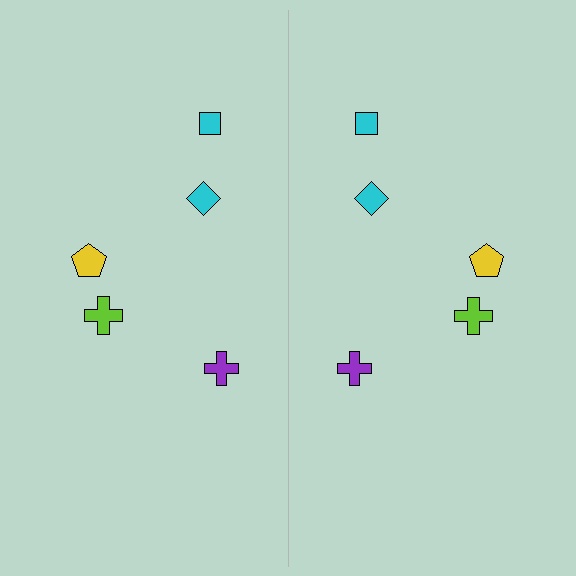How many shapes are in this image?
There are 10 shapes in this image.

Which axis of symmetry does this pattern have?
The pattern has a vertical axis of symmetry running through the center of the image.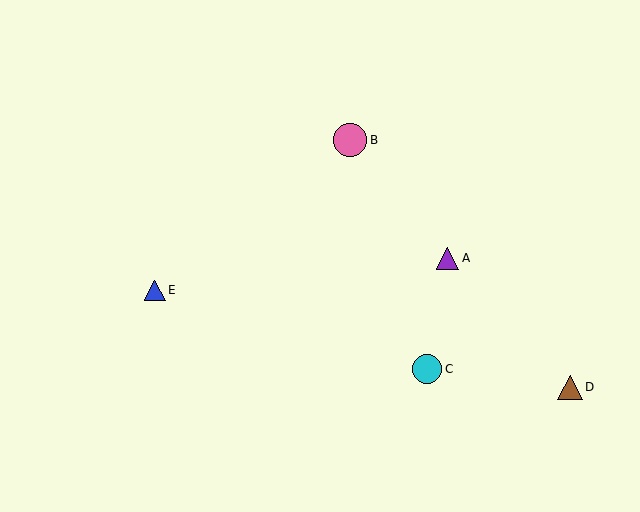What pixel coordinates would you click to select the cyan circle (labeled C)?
Click at (427, 369) to select the cyan circle C.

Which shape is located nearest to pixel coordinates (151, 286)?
The blue triangle (labeled E) at (155, 290) is nearest to that location.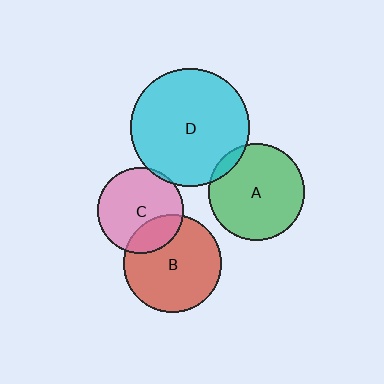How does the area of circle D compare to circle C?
Approximately 1.9 times.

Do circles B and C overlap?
Yes.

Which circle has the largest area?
Circle D (cyan).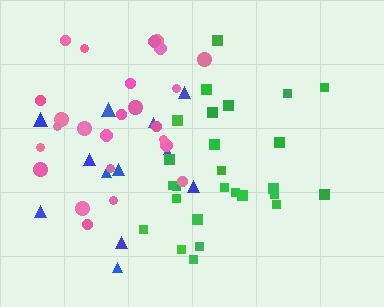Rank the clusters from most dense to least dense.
pink, green, blue.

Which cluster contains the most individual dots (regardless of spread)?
Green (26).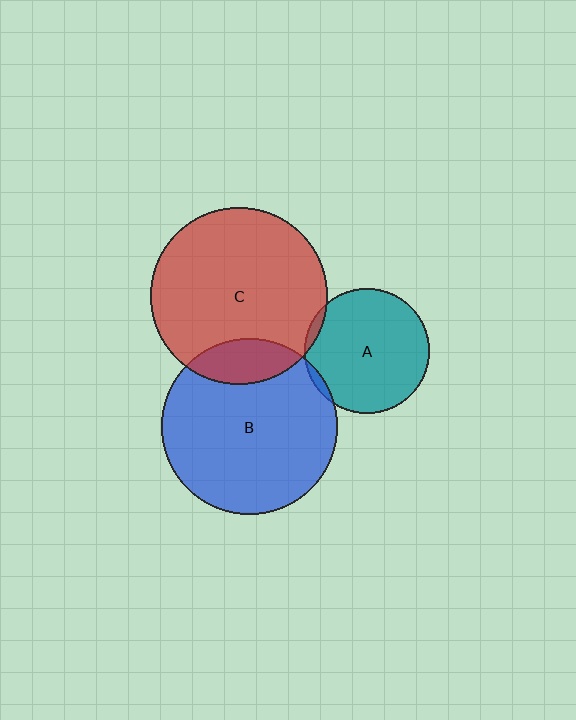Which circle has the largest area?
Circle C (red).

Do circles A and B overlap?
Yes.